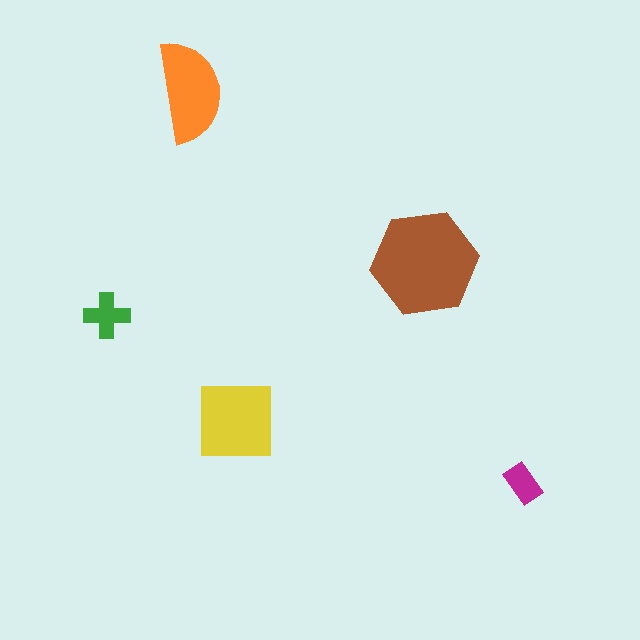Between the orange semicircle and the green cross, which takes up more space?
The orange semicircle.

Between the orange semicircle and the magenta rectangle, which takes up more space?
The orange semicircle.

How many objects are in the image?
There are 5 objects in the image.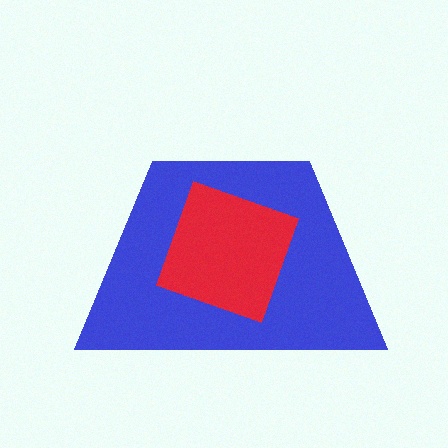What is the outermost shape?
The blue trapezoid.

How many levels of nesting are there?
2.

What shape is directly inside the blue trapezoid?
The red diamond.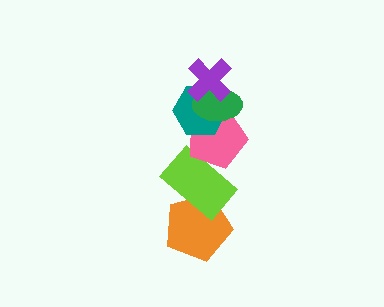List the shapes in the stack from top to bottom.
From top to bottom: the purple cross, the green ellipse, the teal hexagon, the pink pentagon, the lime rectangle, the orange pentagon.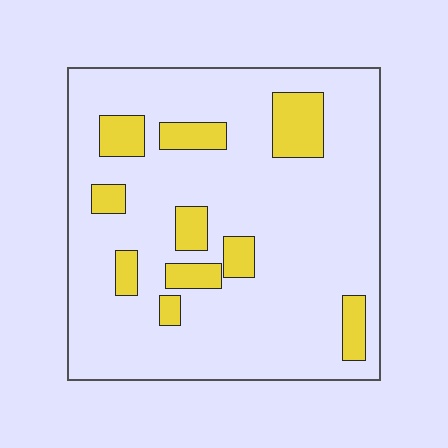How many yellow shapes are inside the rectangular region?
10.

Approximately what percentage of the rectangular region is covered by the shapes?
Approximately 15%.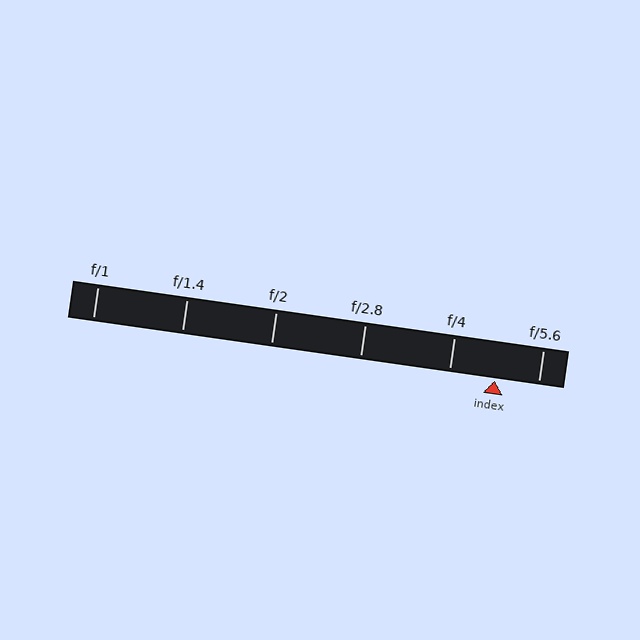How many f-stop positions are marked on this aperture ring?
There are 6 f-stop positions marked.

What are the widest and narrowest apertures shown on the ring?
The widest aperture shown is f/1 and the narrowest is f/5.6.